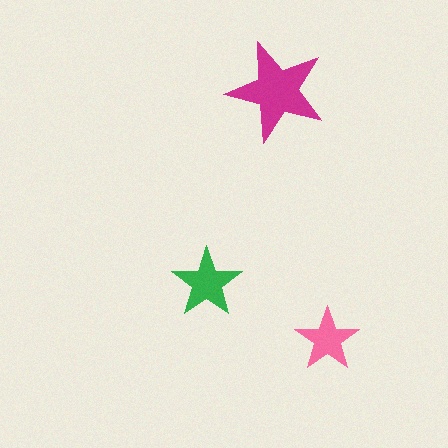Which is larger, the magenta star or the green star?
The magenta one.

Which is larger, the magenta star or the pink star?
The magenta one.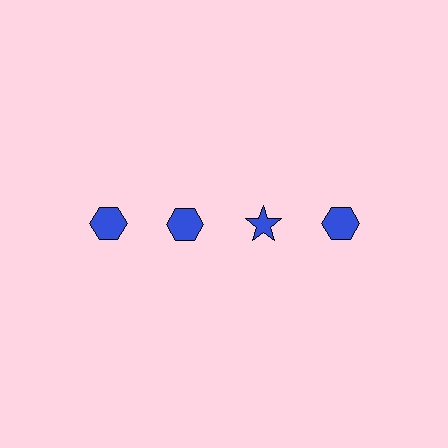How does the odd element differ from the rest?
It has a different shape: star instead of hexagon.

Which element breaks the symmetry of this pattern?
The blue star in the top row, center column breaks the symmetry. All other shapes are blue hexagons.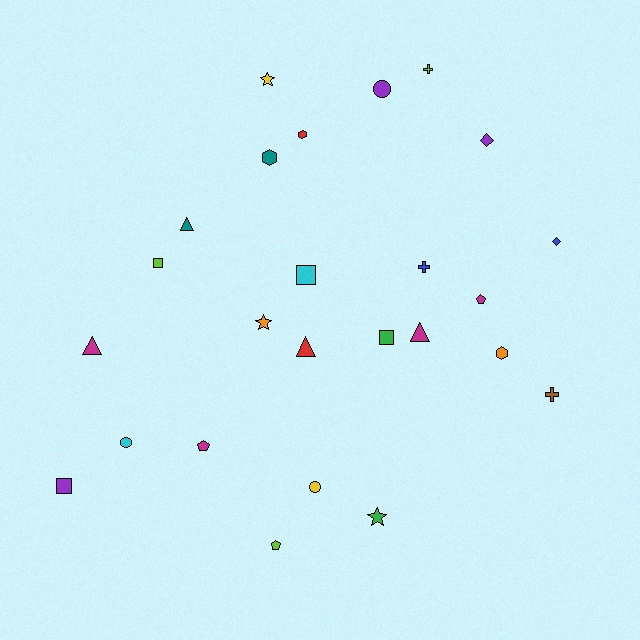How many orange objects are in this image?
There are 2 orange objects.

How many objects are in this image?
There are 25 objects.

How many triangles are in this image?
There are 4 triangles.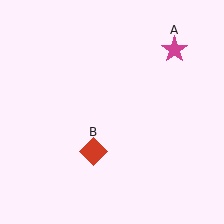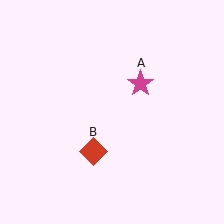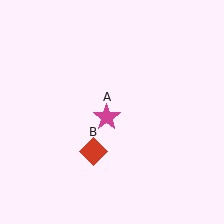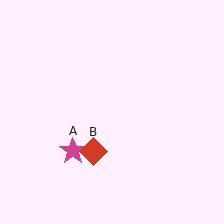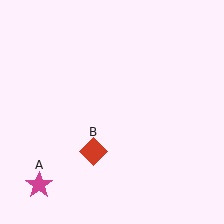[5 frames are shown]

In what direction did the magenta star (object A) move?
The magenta star (object A) moved down and to the left.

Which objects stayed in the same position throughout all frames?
Red diamond (object B) remained stationary.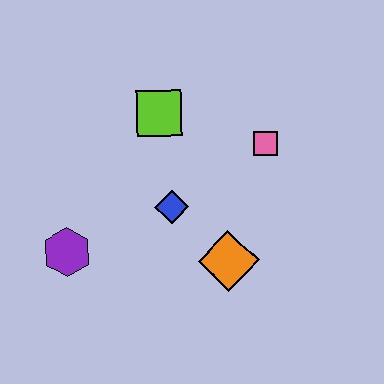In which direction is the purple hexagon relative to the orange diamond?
The purple hexagon is to the left of the orange diamond.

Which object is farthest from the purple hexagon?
The pink square is farthest from the purple hexagon.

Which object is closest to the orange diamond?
The blue diamond is closest to the orange diamond.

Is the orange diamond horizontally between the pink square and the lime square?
Yes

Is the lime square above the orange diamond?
Yes